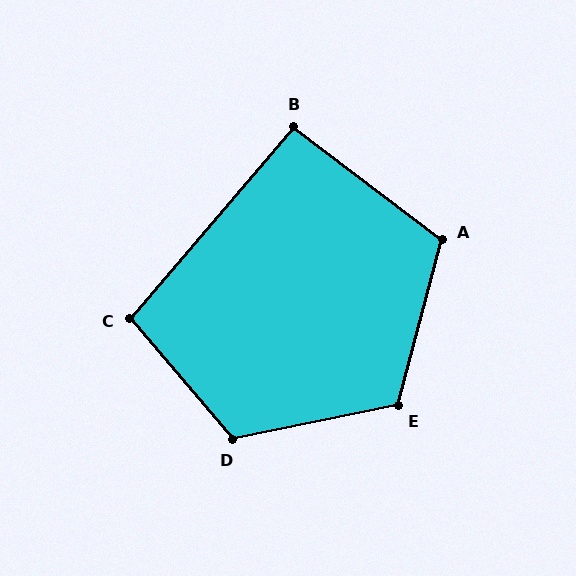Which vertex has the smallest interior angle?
B, at approximately 93 degrees.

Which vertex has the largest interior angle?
D, at approximately 119 degrees.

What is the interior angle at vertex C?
Approximately 99 degrees (obtuse).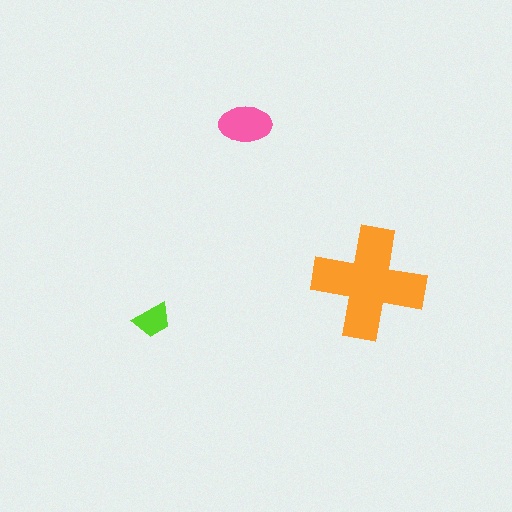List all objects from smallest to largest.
The lime trapezoid, the pink ellipse, the orange cross.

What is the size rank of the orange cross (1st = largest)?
1st.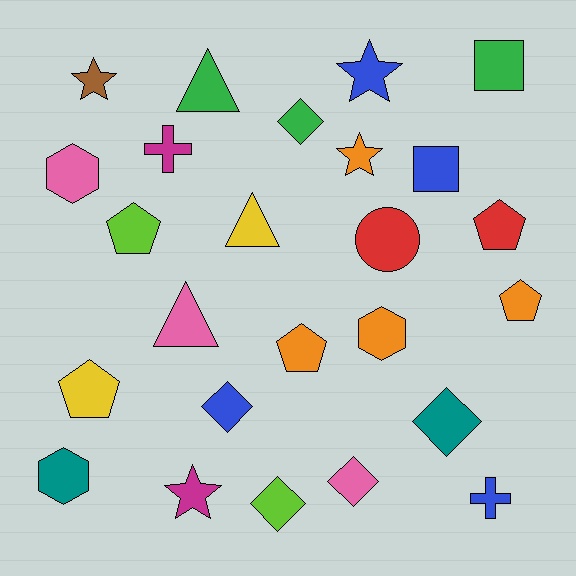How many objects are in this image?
There are 25 objects.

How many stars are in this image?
There are 4 stars.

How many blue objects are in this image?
There are 4 blue objects.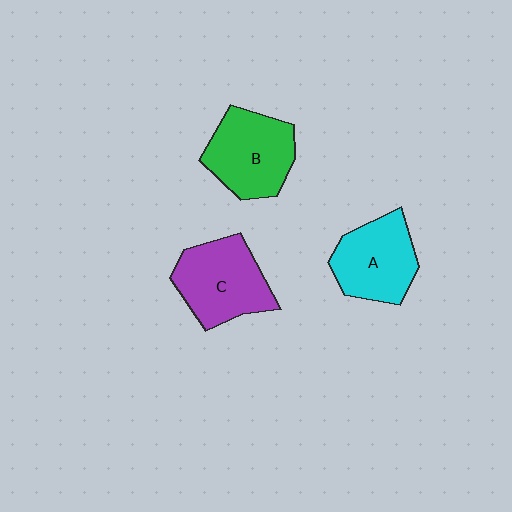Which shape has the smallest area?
Shape A (cyan).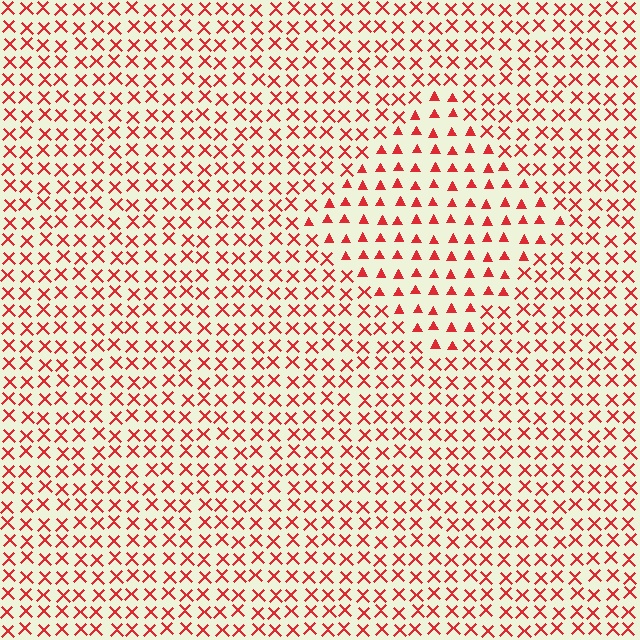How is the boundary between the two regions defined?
The boundary is defined by a change in element shape: triangles inside vs. X marks outside. All elements share the same color and spacing.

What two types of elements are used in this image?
The image uses triangles inside the diamond region and X marks outside it.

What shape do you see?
I see a diamond.